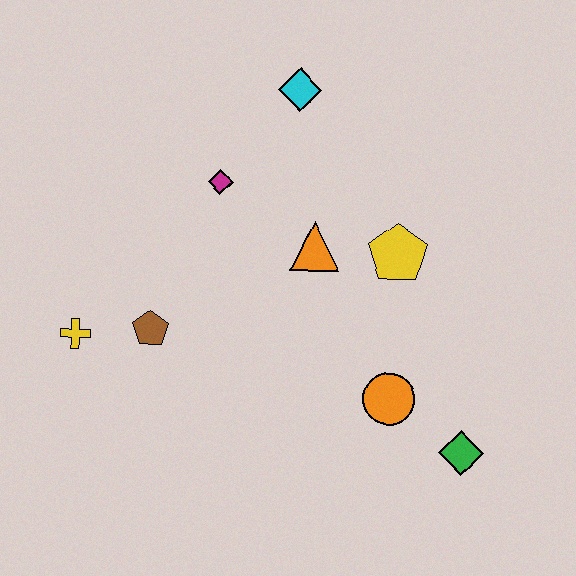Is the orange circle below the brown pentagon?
Yes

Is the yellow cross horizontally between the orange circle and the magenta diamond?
No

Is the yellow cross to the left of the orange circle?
Yes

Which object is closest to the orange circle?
The green diamond is closest to the orange circle.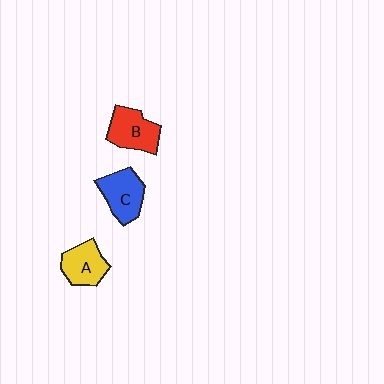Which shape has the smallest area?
Shape A (yellow).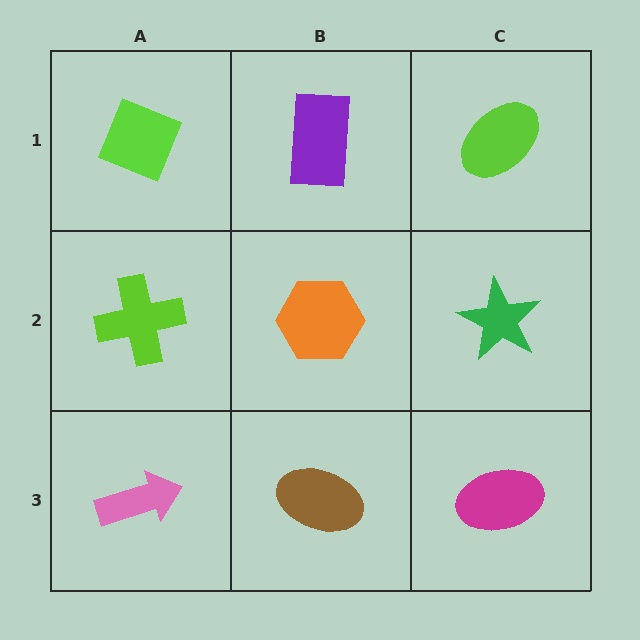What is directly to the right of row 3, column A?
A brown ellipse.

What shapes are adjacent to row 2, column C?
A lime ellipse (row 1, column C), a magenta ellipse (row 3, column C), an orange hexagon (row 2, column B).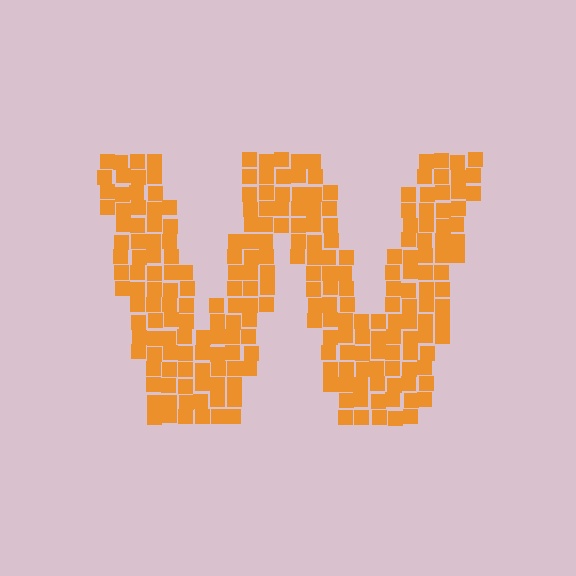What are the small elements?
The small elements are squares.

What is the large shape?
The large shape is the letter W.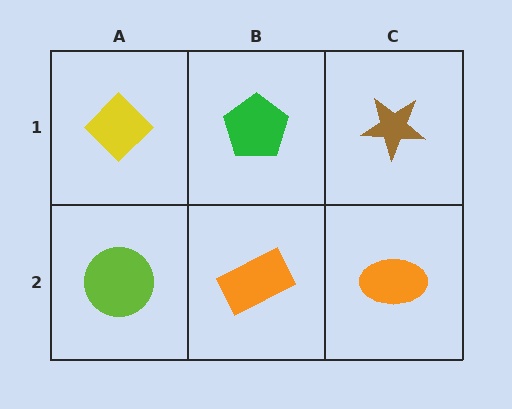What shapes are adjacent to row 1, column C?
An orange ellipse (row 2, column C), a green pentagon (row 1, column B).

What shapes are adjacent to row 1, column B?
An orange rectangle (row 2, column B), a yellow diamond (row 1, column A), a brown star (row 1, column C).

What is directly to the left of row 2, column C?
An orange rectangle.